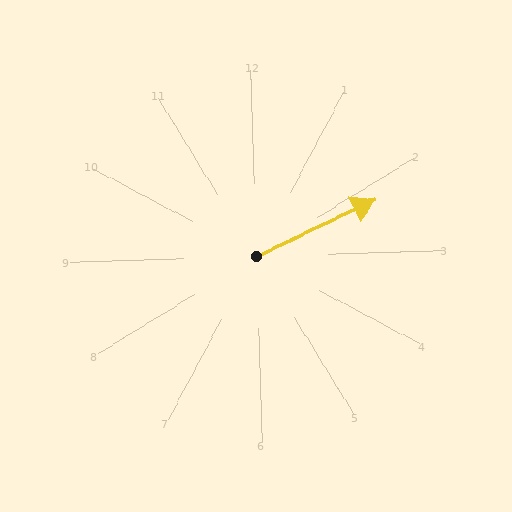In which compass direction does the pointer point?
Northeast.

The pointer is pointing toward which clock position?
Roughly 2 o'clock.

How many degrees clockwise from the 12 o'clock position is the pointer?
Approximately 66 degrees.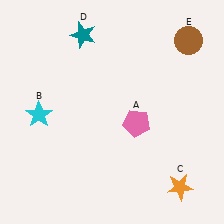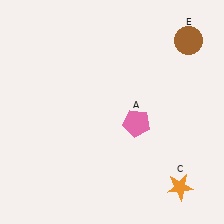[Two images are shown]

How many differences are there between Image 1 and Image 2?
There are 2 differences between the two images.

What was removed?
The cyan star (B), the teal star (D) were removed in Image 2.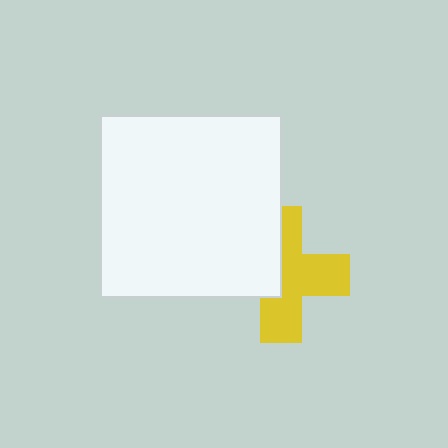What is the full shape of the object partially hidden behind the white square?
The partially hidden object is a yellow cross.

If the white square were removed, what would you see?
You would see the complete yellow cross.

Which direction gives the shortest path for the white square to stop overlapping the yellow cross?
Moving left gives the shortest separation.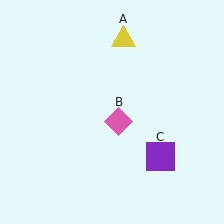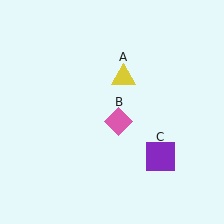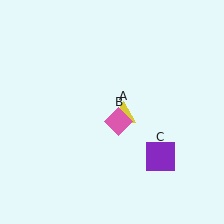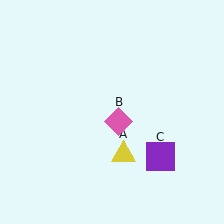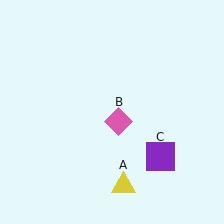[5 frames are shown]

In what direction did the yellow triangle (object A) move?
The yellow triangle (object A) moved down.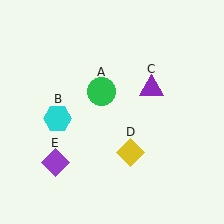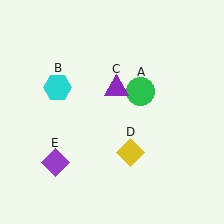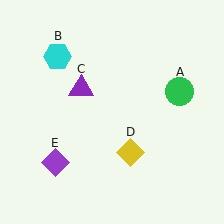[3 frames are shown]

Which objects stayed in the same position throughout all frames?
Yellow diamond (object D) and purple diamond (object E) remained stationary.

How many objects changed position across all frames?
3 objects changed position: green circle (object A), cyan hexagon (object B), purple triangle (object C).